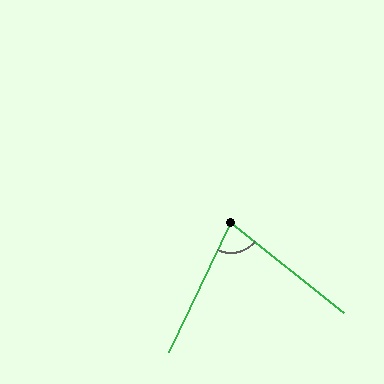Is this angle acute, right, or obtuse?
It is acute.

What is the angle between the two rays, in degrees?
Approximately 77 degrees.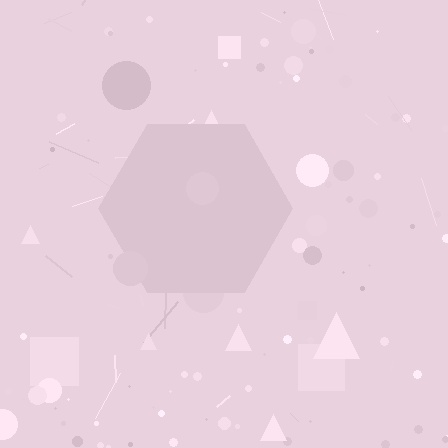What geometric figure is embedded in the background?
A hexagon is embedded in the background.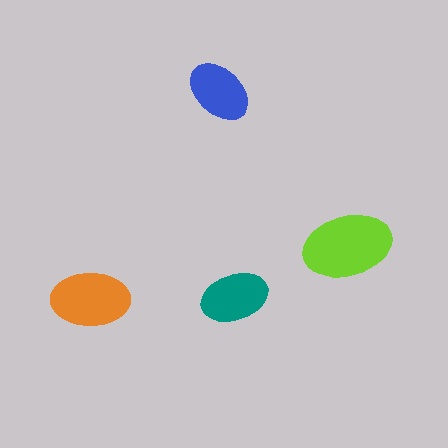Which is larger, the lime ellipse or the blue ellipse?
The lime one.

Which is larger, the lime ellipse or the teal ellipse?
The lime one.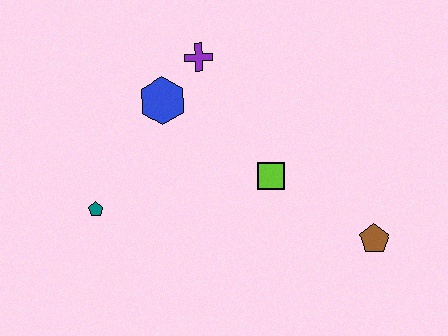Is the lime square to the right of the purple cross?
Yes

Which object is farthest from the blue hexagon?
The brown pentagon is farthest from the blue hexagon.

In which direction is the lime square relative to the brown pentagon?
The lime square is to the left of the brown pentagon.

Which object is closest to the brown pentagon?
The lime square is closest to the brown pentagon.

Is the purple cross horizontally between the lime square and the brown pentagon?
No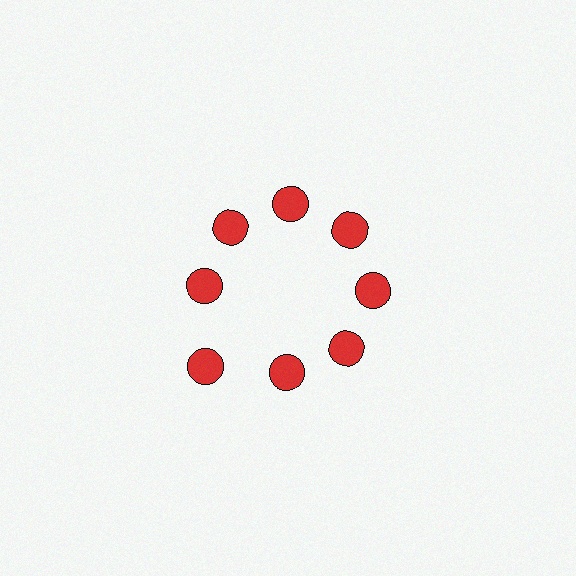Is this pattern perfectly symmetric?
No. The 8 red circles are arranged in a ring, but one element near the 8 o'clock position is pushed outward from the center, breaking the 8-fold rotational symmetry.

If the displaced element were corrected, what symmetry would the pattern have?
It would have 8-fold rotational symmetry — the pattern would map onto itself every 45 degrees.